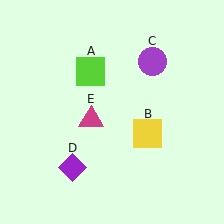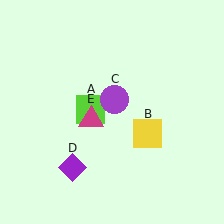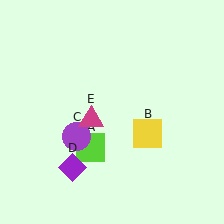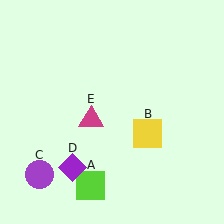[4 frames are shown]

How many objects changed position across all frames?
2 objects changed position: lime square (object A), purple circle (object C).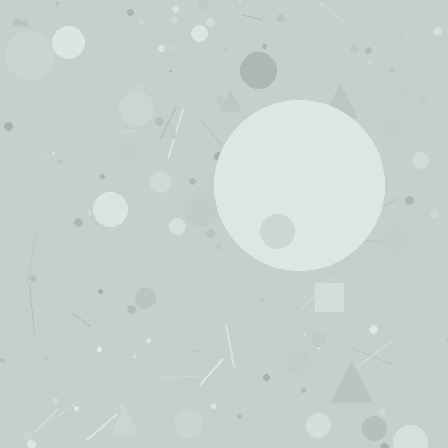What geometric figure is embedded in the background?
A circle is embedded in the background.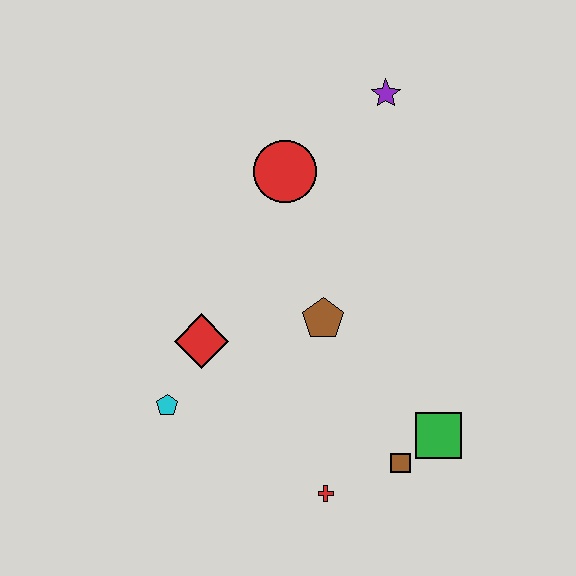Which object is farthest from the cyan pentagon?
The purple star is farthest from the cyan pentagon.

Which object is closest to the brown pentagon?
The red diamond is closest to the brown pentagon.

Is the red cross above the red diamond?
No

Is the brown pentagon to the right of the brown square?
No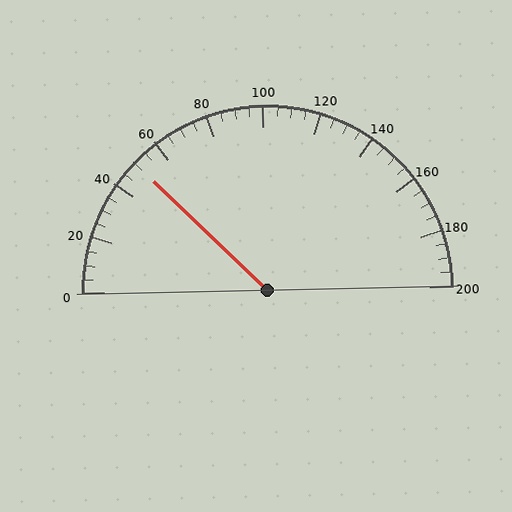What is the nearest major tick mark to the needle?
The nearest major tick mark is 40.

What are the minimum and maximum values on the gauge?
The gauge ranges from 0 to 200.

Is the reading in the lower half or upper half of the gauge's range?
The reading is in the lower half of the range (0 to 200).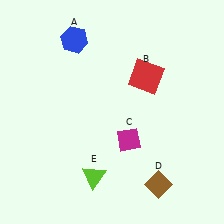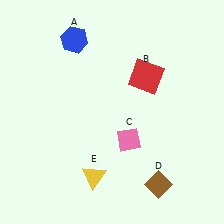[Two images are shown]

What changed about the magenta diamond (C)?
In Image 1, C is magenta. In Image 2, it changed to pink.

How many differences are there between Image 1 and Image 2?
There are 2 differences between the two images.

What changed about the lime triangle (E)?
In Image 1, E is lime. In Image 2, it changed to yellow.